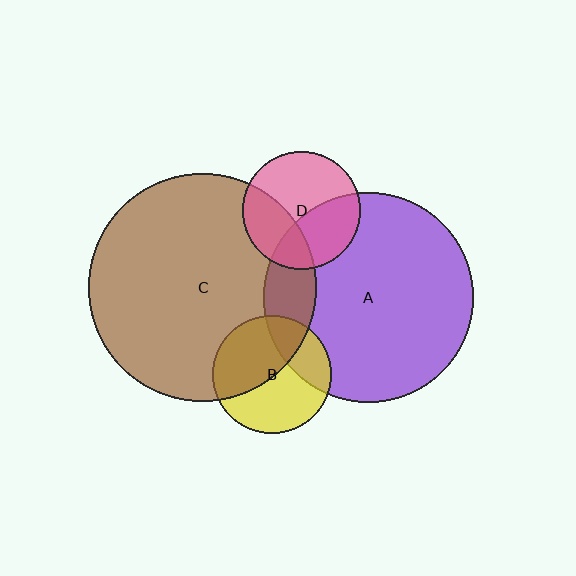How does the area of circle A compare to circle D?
Approximately 3.2 times.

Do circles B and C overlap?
Yes.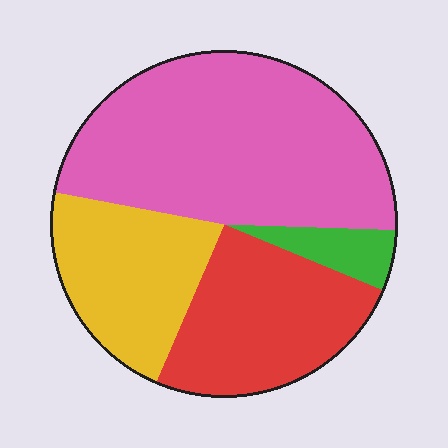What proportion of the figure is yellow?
Yellow takes up about one fifth (1/5) of the figure.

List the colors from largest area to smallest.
From largest to smallest: pink, red, yellow, green.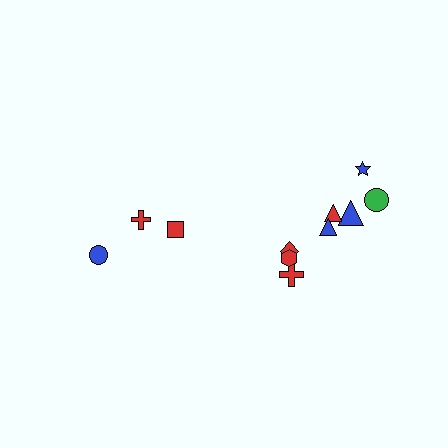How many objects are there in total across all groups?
There are 11 objects.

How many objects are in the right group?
There are 8 objects.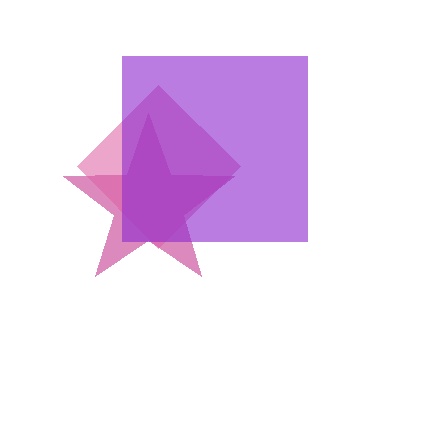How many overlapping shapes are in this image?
There are 3 overlapping shapes in the image.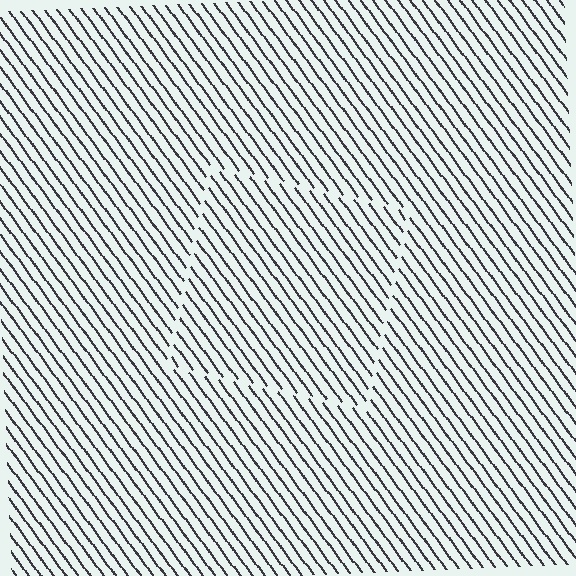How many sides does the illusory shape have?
4 sides — the line-ends trace a square.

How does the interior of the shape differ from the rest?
The interior of the shape contains the same grating, shifted by half a period — the contour is defined by the phase discontinuity where line-ends from the inner and outer gratings abut.